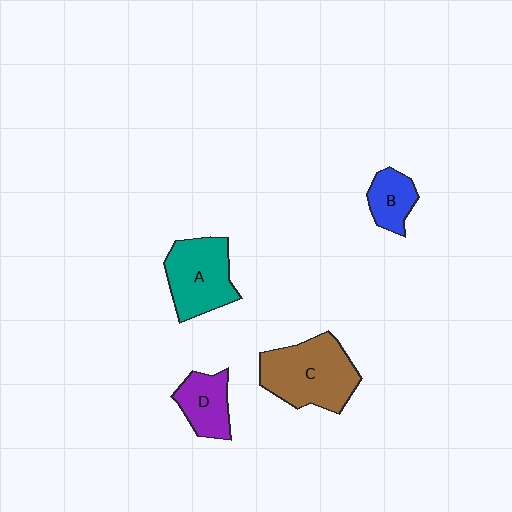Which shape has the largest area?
Shape C (brown).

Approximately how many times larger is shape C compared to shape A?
Approximately 1.2 times.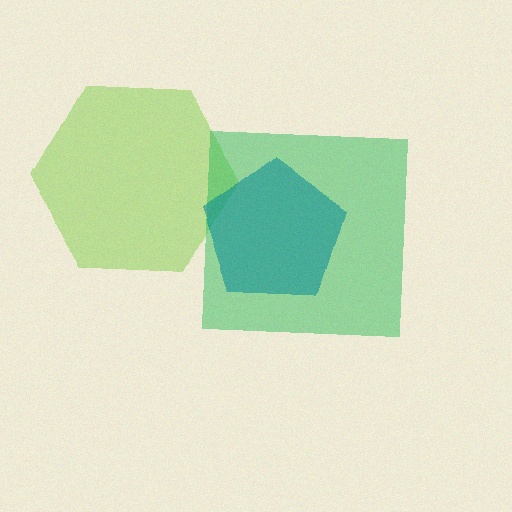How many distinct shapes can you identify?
There are 3 distinct shapes: a lime hexagon, a green square, a teal pentagon.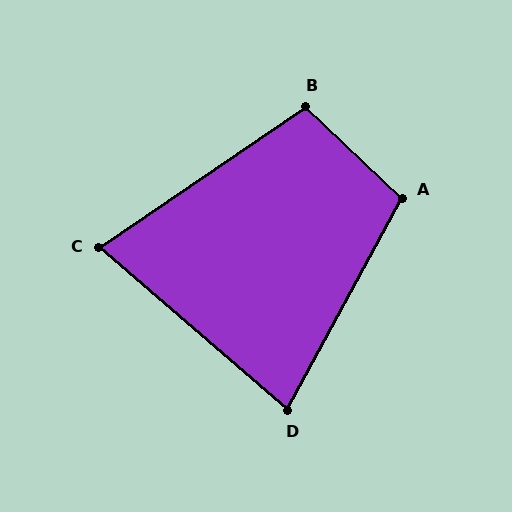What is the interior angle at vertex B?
Approximately 102 degrees (obtuse).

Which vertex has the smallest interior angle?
C, at approximately 75 degrees.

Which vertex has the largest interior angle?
A, at approximately 105 degrees.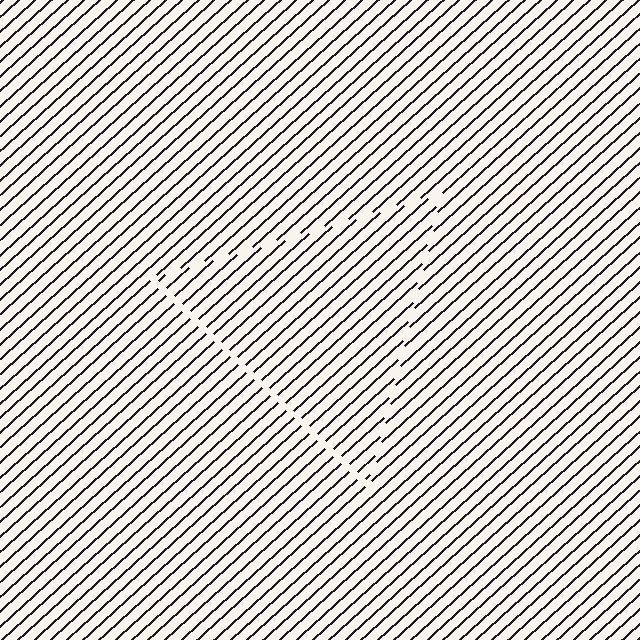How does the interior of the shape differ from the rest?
The interior of the shape contains the same grating, shifted by half a period — the contour is defined by the phase discontinuity where line-ends from the inner and outer gratings abut.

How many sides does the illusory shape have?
3 sides — the line-ends trace a triangle.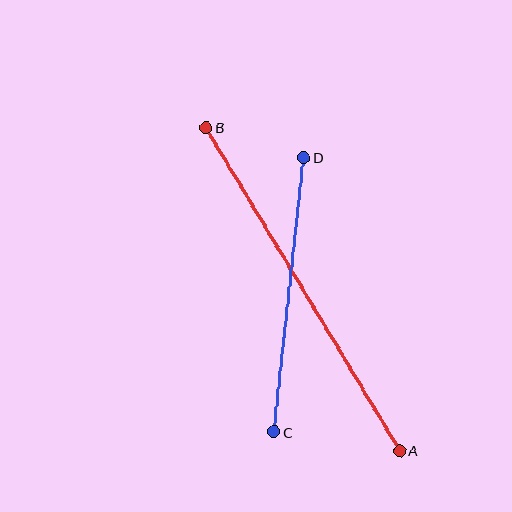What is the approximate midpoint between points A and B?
The midpoint is at approximately (303, 289) pixels.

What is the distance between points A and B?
The distance is approximately 376 pixels.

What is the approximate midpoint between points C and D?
The midpoint is at approximately (289, 295) pixels.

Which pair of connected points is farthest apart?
Points A and B are farthest apart.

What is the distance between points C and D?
The distance is approximately 276 pixels.